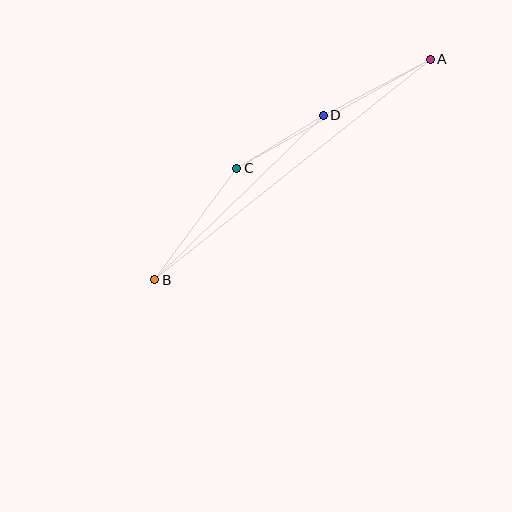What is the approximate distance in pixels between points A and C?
The distance between A and C is approximately 222 pixels.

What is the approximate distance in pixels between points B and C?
The distance between B and C is approximately 139 pixels.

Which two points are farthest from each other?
Points A and B are farthest from each other.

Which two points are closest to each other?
Points C and D are closest to each other.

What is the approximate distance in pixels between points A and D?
The distance between A and D is approximately 121 pixels.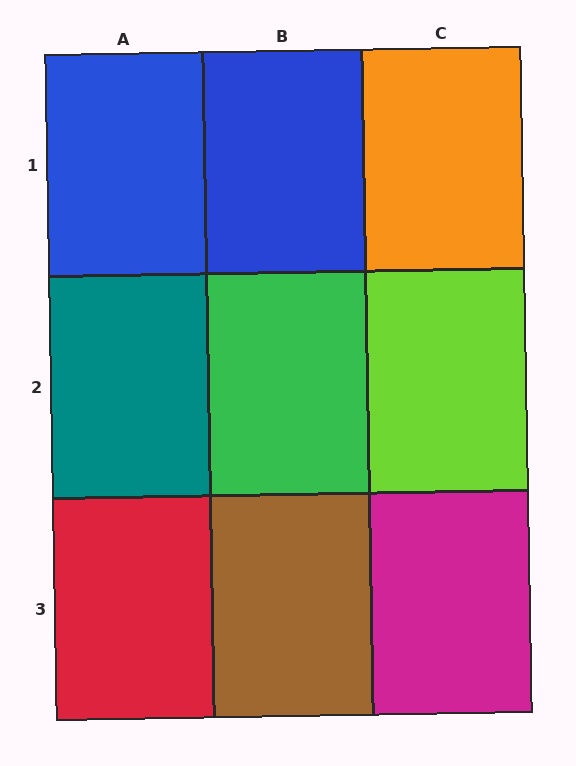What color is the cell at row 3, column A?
Red.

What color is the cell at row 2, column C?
Lime.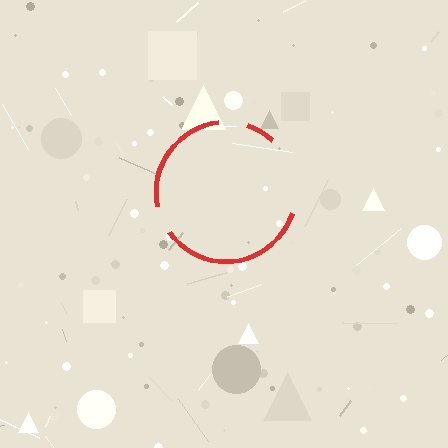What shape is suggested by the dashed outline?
The dashed outline suggests a circle.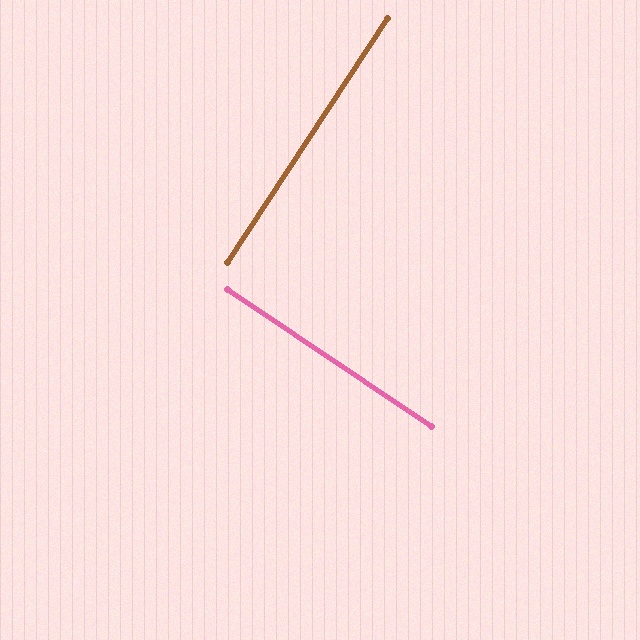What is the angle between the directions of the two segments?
Approximately 90 degrees.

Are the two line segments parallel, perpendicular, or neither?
Perpendicular — they meet at approximately 90°.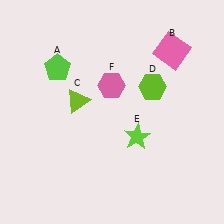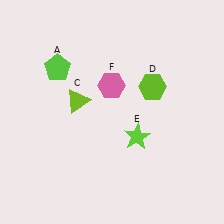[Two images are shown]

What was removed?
The pink square (B) was removed in Image 2.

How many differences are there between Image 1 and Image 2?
There is 1 difference between the two images.